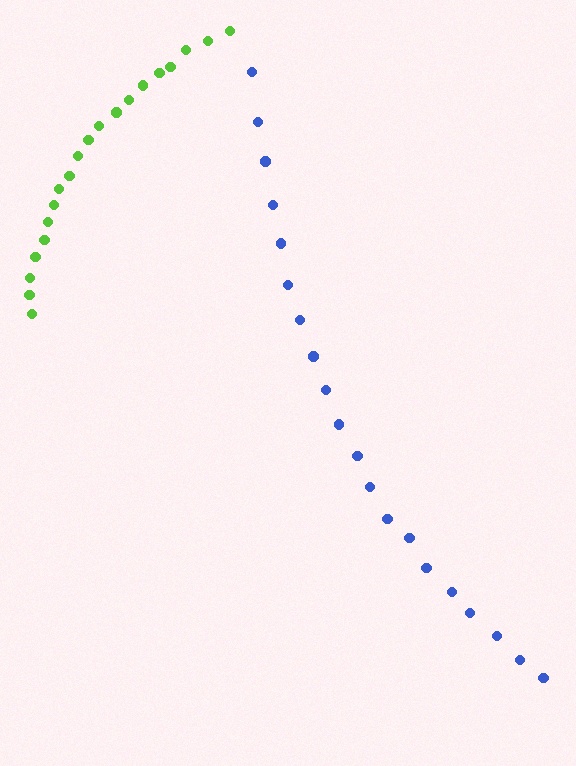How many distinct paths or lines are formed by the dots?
There are 2 distinct paths.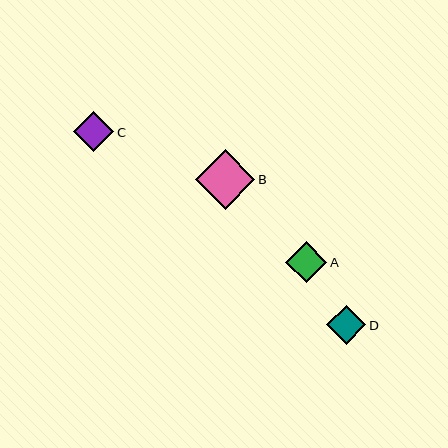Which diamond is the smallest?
Diamond D is the smallest with a size of approximately 39 pixels.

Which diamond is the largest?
Diamond B is the largest with a size of approximately 60 pixels.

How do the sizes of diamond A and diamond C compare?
Diamond A and diamond C are approximately the same size.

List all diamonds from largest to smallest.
From largest to smallest: B, A, C, D.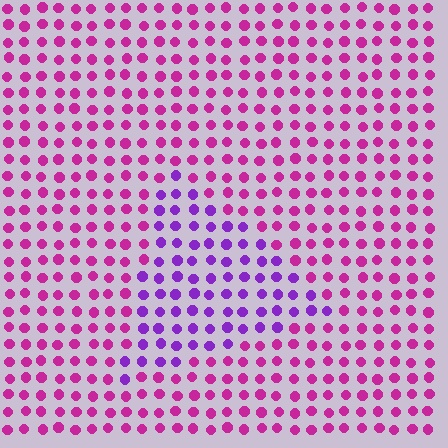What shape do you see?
I see a triangle.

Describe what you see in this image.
The image is filled with small magenta elements in a uniform arrangement. A triangle-shaped region is visible where the elements are tinted to a slightly different hue, forming a subtle color boundary.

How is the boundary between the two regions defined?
The boundary is defined purely by a slight shift in hue (about 40 degrees). Spacing, size, and orientation are identical on both sides.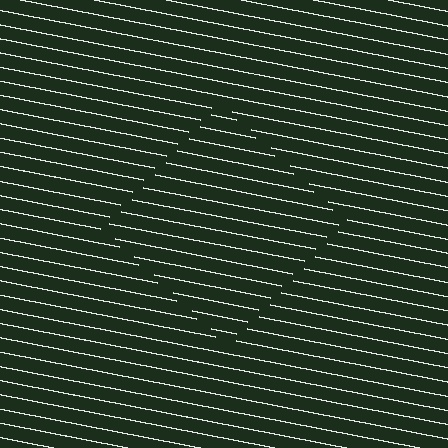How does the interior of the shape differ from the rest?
The interior of the shape contains the same grating, shifted by half a period — the contour is defined by the phase discontinuity where line-ends from the inner and outer gratings abut.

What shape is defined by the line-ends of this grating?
An illusory square. The interior of the shape contains the same grating, shifted by half a period — the contour is defined by the phase discontinuity where line-ends from the inner and outer gratings abut.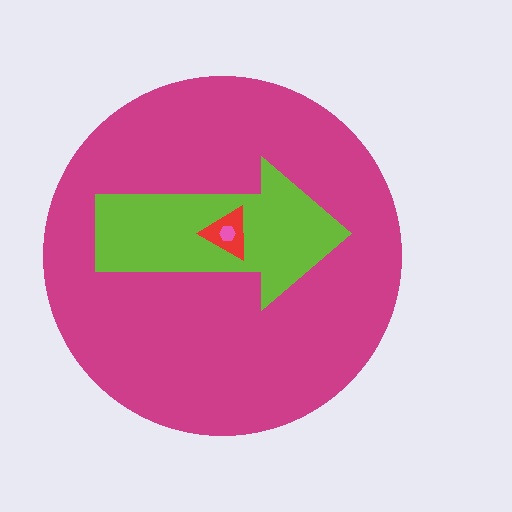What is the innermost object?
The pink hexagon.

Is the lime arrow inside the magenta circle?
Yes.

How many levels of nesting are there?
4.